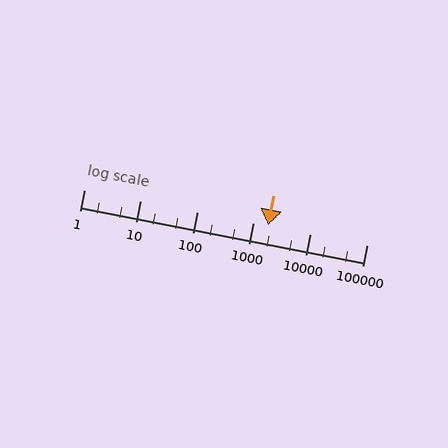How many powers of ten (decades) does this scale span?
The scale spans 5 decades, from 1 to 100000.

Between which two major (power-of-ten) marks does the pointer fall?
The pointer is between 1000 and 10000.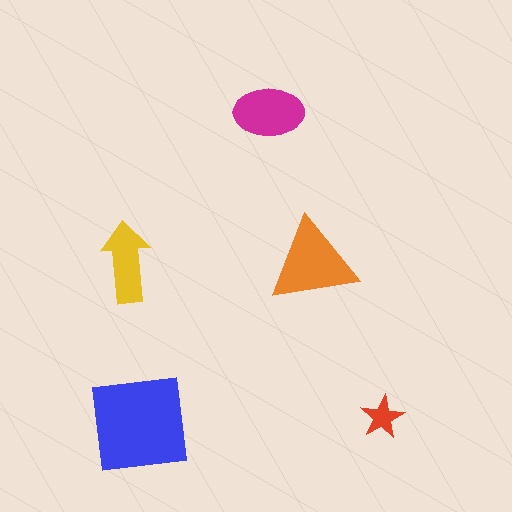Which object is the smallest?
The red star.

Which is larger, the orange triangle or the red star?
The orange triangle.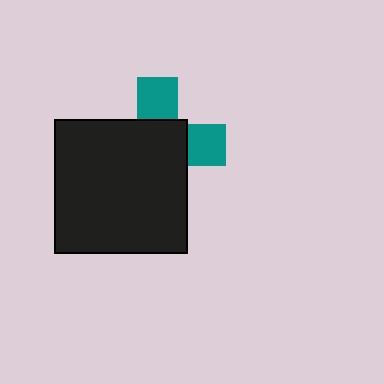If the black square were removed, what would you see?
You would see the complete teal cross.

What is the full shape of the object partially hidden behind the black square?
The partially hidden object is a teal cross.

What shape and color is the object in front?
The object in front is a black square.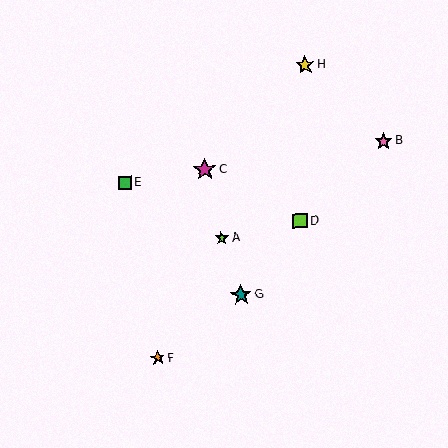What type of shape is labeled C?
Shape C is a magenta star.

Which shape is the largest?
The magenta star (labeled C) is the largest.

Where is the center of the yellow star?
The center of the yellow star is at (305, 65).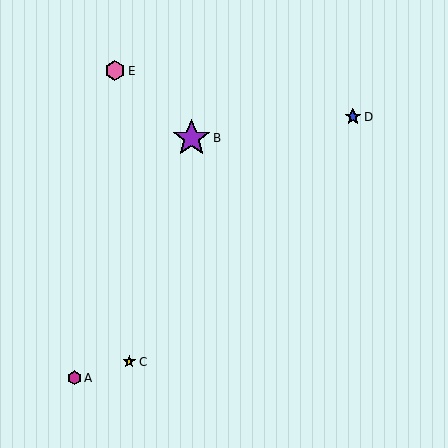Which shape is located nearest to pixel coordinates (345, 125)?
The blue star (labeled D) at (353, 117) is nearest to that location.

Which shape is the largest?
The purple star (labeled B) is the largest.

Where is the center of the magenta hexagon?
The center of the magenta hexagon is at (75, 378).